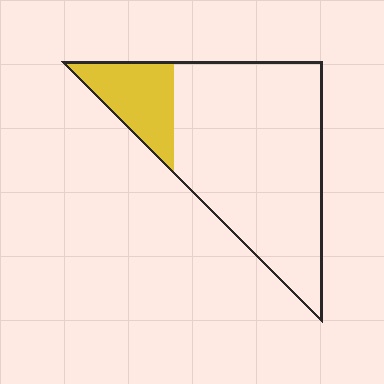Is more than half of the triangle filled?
No.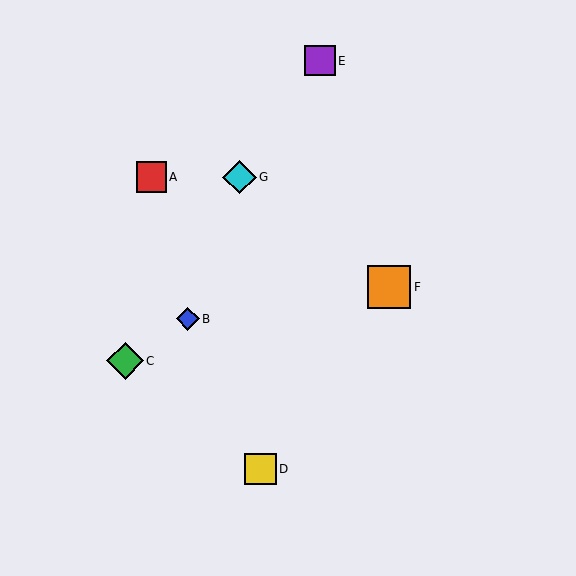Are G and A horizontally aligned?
Yes, both are at y≈177.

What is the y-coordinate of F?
Object F is at y≈287.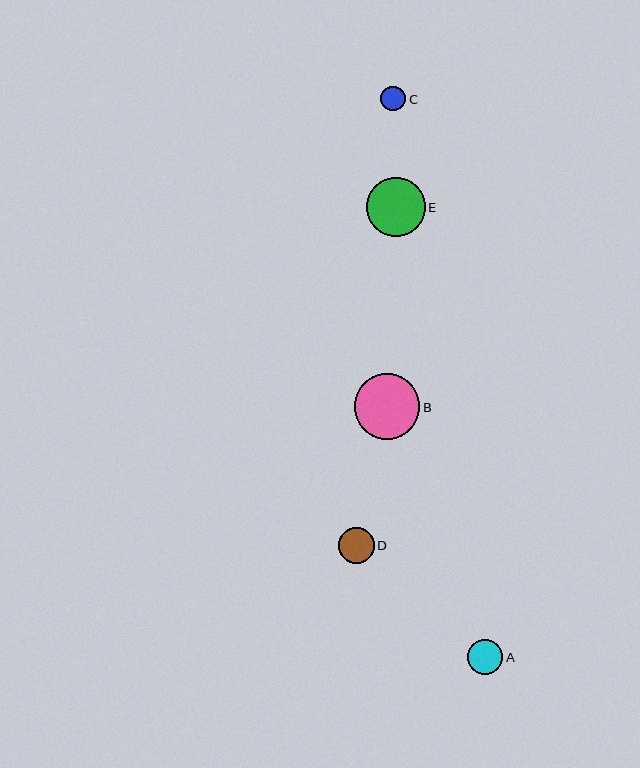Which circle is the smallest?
Circle C is the smallest with a size of approximately 25 pixels.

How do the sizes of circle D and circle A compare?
Circle D and circle A are approximately the same size.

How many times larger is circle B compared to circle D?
Circle B is approximately 1.8 times the size of circle D.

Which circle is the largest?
Circle B is the largest with a size of approximately 66 pixels.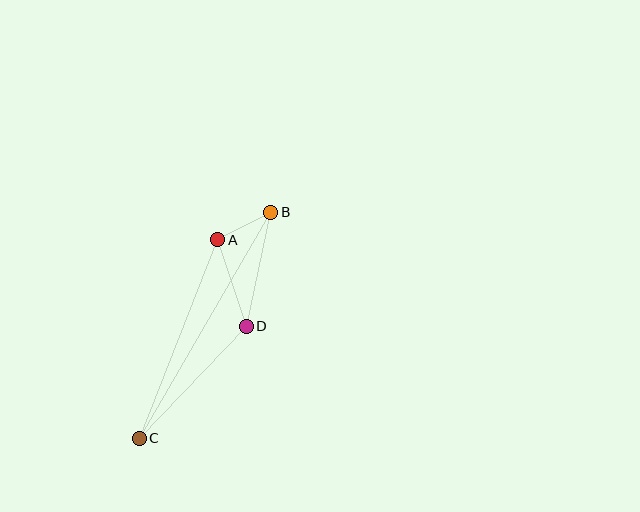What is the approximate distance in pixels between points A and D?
The distance between A and D is approximately 91 pixels.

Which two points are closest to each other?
Points A and B are closest to each other.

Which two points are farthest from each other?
Points B and C are farthest from each other.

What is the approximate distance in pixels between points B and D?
The distance between B and D is approximately 117 pixels.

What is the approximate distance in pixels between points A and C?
The distance between A and C is approximately 213 pixels.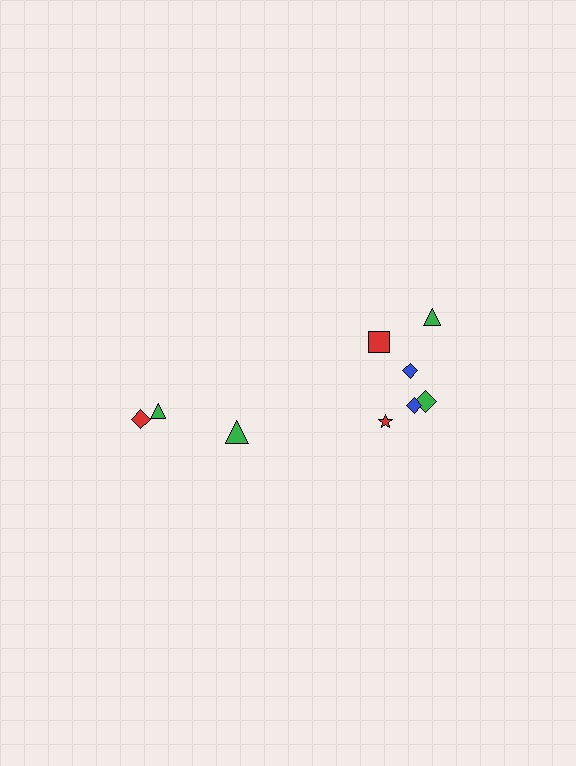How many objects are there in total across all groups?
There are 9 objects.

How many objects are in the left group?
There are 3 objects.